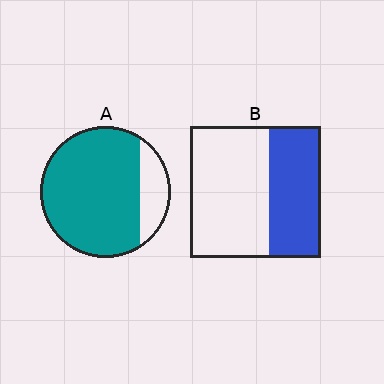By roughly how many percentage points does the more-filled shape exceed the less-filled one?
By roughly 40 percentage points (A over B).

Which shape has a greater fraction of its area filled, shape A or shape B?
Shape A.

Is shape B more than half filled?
No.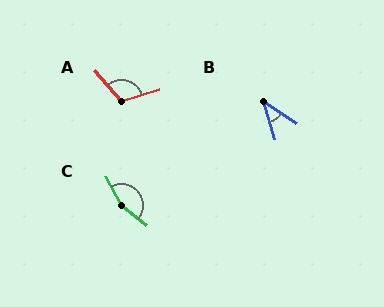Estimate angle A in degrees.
Approximately 112 degrees.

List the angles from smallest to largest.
B (39°), A (112°), C (156°).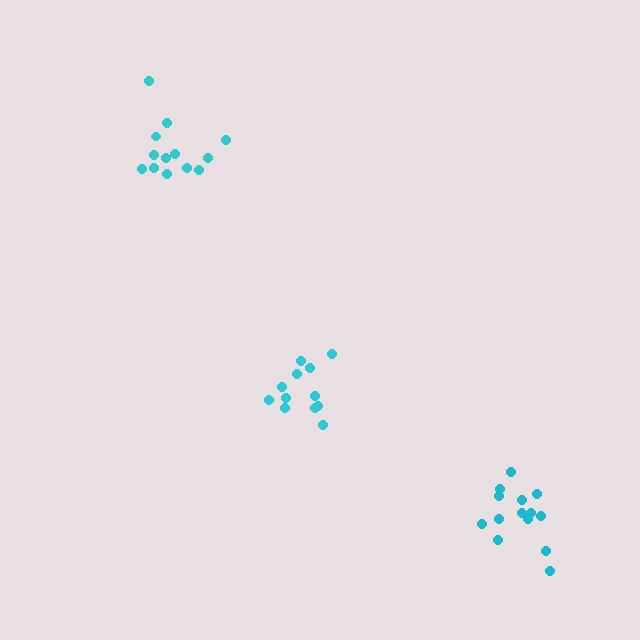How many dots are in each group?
Group 1: 13 dots, Group 2: 12 dots, Group 3: 14 dots (39 total).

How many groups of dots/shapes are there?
There are 3 groups.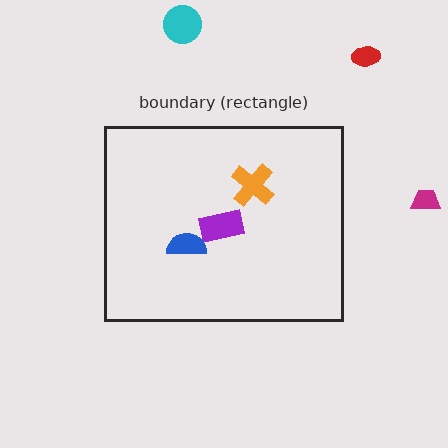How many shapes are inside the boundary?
3 inside, 3 outside.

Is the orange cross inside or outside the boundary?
Inside.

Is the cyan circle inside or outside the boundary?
Outside.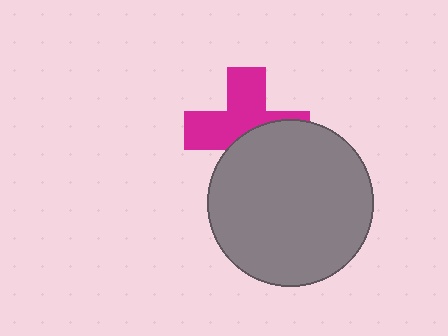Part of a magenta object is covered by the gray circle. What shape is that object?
It is a cross.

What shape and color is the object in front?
The object in front is a gray circle.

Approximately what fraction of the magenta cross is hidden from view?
Roughly 44% of the magenta cross is hidden behind the gray circle.